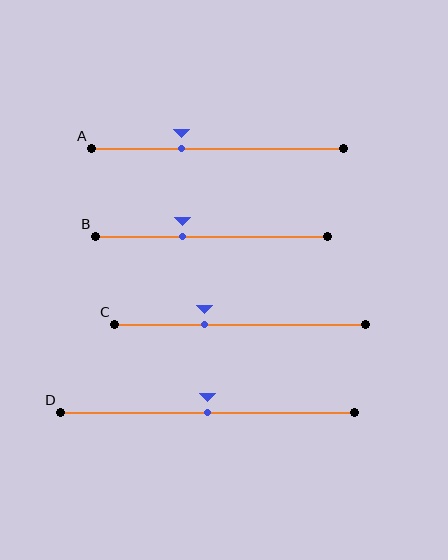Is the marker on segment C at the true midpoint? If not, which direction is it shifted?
No, the marker on segment C is shifted to the left by about 14% of the segment length.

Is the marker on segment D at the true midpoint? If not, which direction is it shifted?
Yes, the marker on segment D is at the true midpoint.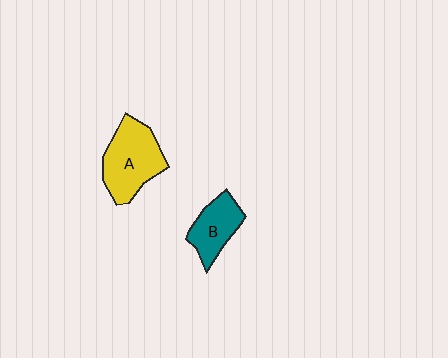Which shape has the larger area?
Shape A (yellow).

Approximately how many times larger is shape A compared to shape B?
Approximately 1.5 times.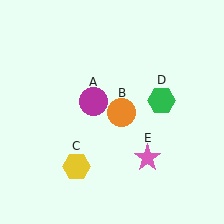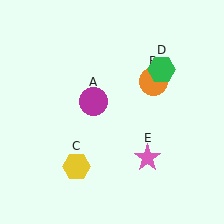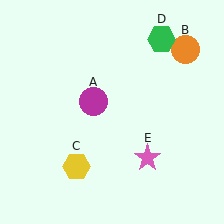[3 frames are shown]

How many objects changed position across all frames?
2 objects changed position: orange circle (object B), green hexagon (object D).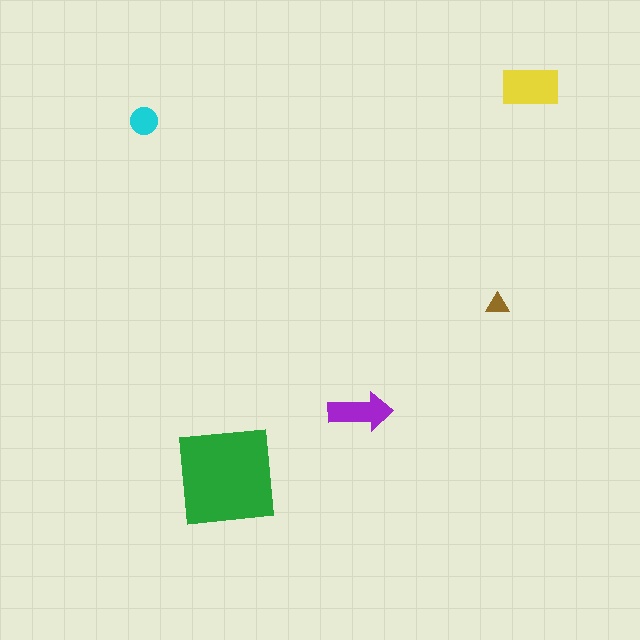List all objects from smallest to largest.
The brown triangle, the cyan circle, the purple arrow, the yellow rectangle, the green square.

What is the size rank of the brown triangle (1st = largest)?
5th.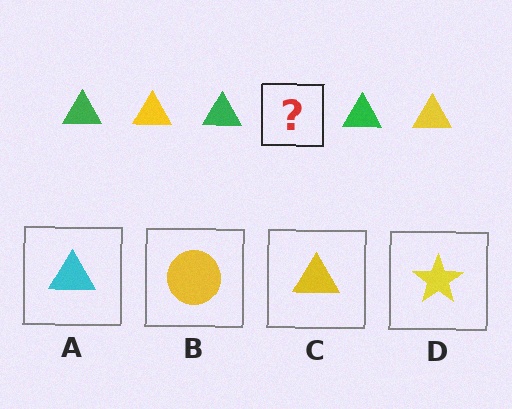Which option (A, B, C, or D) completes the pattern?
C.